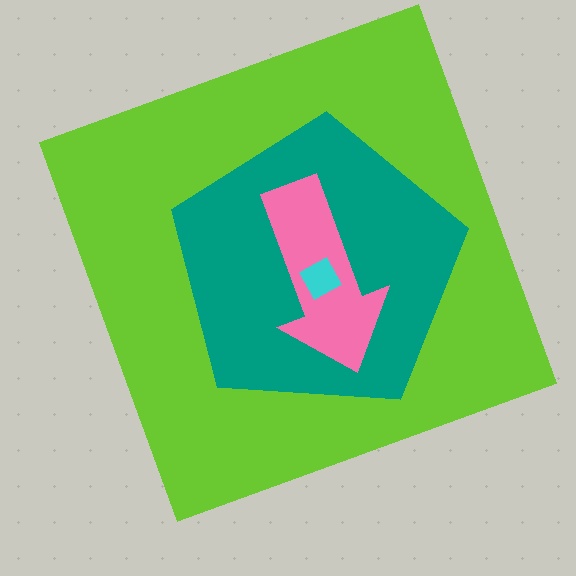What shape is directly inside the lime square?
The teal pentagon.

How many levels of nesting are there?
4.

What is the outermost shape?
The lime square.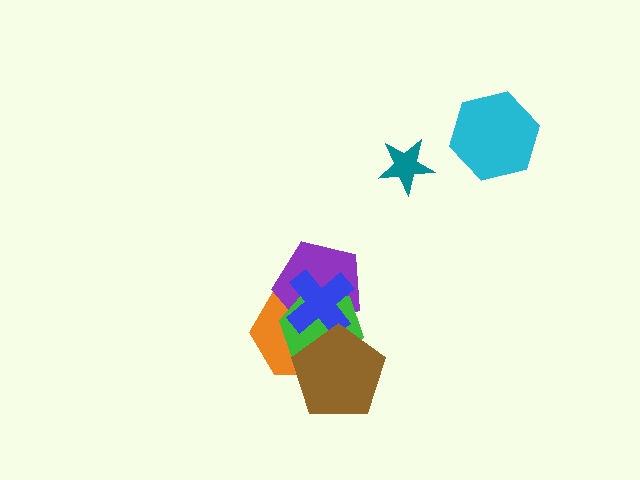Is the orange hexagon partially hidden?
Yes, it is partially covered by another shape.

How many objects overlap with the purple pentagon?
3 objects overlap with the purple pentagon.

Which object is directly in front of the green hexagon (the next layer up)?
The blue cross is directly in front of the green hexagon.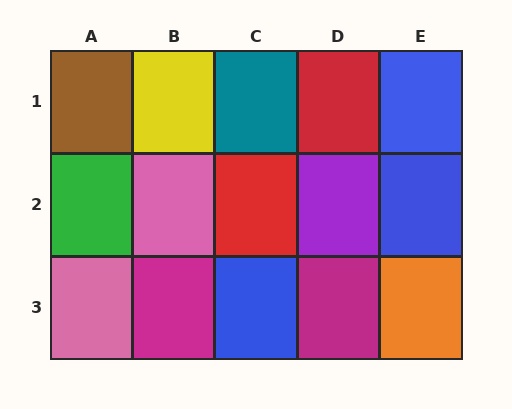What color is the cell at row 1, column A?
Brown.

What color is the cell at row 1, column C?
Teal.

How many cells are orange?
1 cell is orange.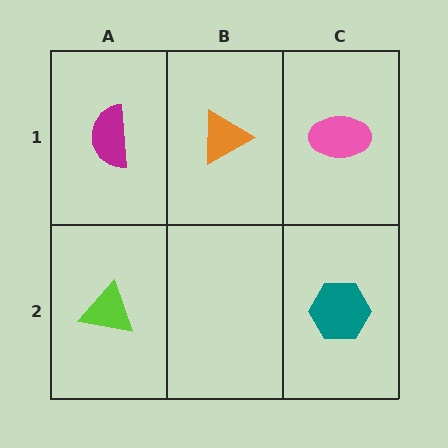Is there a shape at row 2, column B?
No, that cell is empty.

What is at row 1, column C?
A pink ellipse.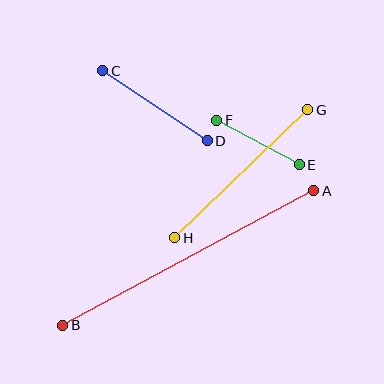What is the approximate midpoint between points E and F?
The midpoint is at approximately (258, 143) pixels.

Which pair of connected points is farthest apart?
Points A and B are farthest apart.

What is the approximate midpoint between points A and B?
The midpoint is at approximately (188, 258) pixels.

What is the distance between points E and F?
The distance is approximately 94 pixels.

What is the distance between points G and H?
The distance is approximately 184 pixels.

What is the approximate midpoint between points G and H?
The midpoint is at approximately (241, 174) pixels.